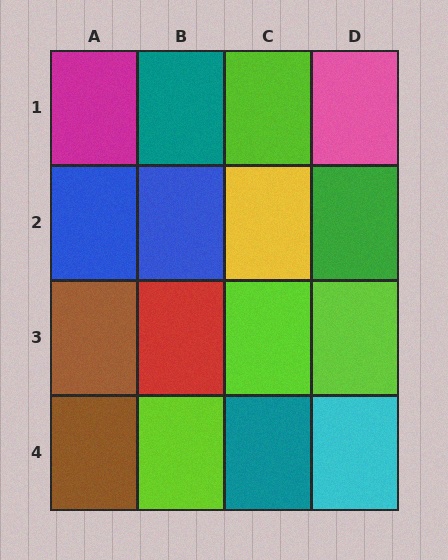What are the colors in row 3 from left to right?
Brown, red, lime, lime.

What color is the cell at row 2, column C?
Yellow.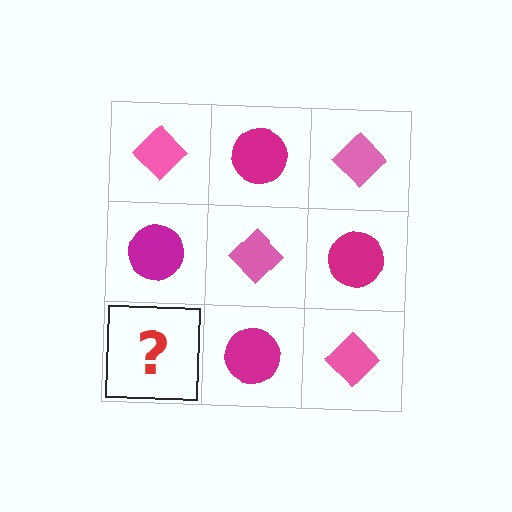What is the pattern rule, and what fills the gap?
The rule is that it alternates pink diamond and magenta circle in a checkerboard pattern. The gap should be filled with a pink diamond.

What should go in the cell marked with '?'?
The missing cell should contain a pink diamond.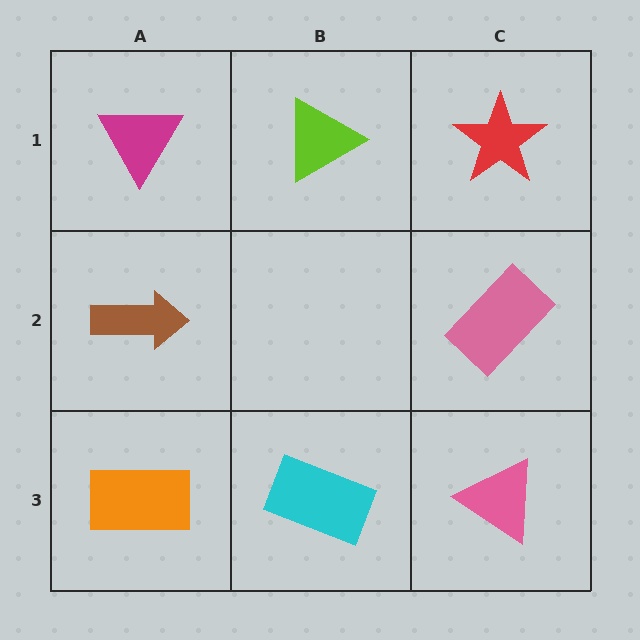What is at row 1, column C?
A red star.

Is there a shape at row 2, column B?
No, that cell is empty.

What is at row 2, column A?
A brown arrow.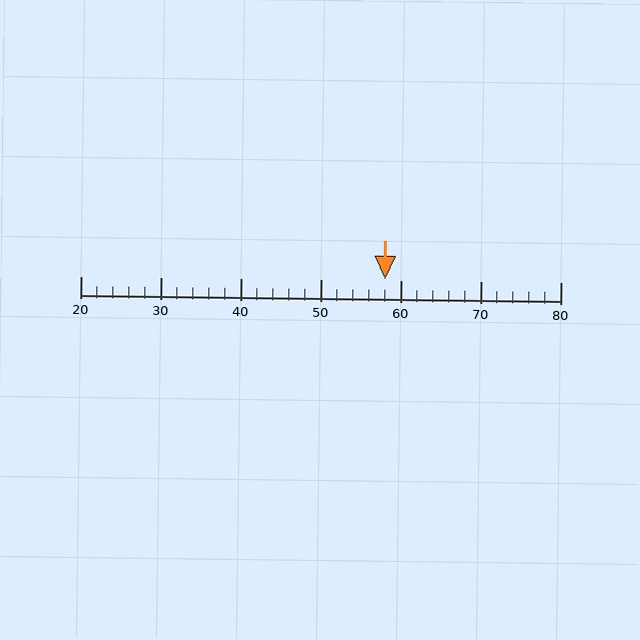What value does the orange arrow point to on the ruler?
The orange arrow points to approximately 58.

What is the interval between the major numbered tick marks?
The major tick marks are spaced 10 units apart.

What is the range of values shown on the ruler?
The ruler shows values from 20 to 80.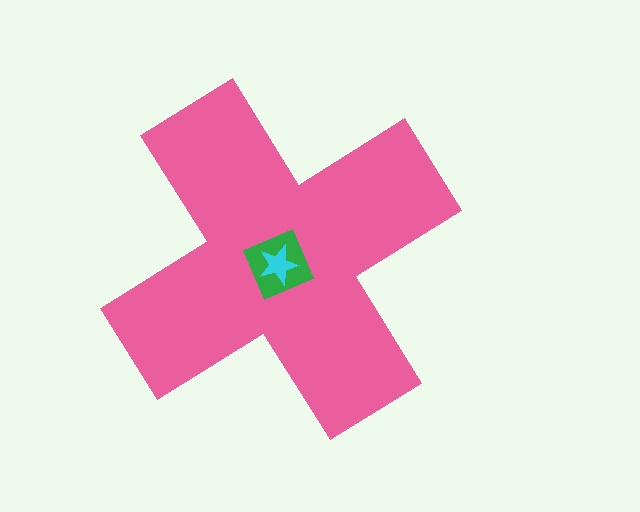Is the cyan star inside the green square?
Yes.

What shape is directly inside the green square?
The cyan star.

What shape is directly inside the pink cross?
The green square.